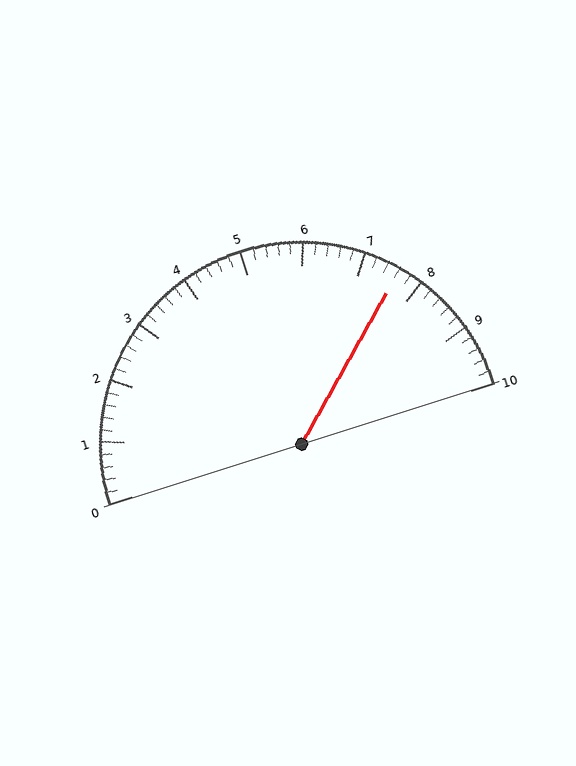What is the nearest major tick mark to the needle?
The nearest major tick mark is 8.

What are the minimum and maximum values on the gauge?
The gauge ranges from 0 to 10.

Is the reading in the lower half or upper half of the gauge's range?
The reading is in the upper half of the range (0 to 10).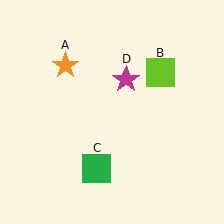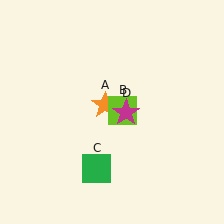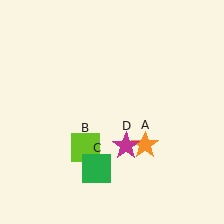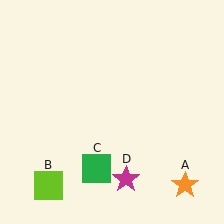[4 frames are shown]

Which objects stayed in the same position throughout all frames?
Green square (object C) remained stationary.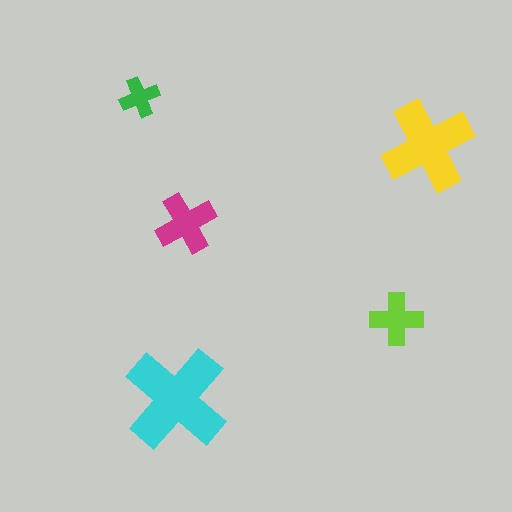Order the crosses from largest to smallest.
the cyan one, the yellow one, the magenta one, the lime one, the green one.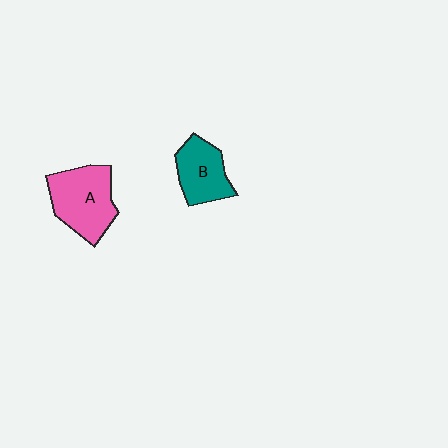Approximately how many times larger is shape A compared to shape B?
Approximately 1.4 times.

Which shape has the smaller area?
Shape B (teal).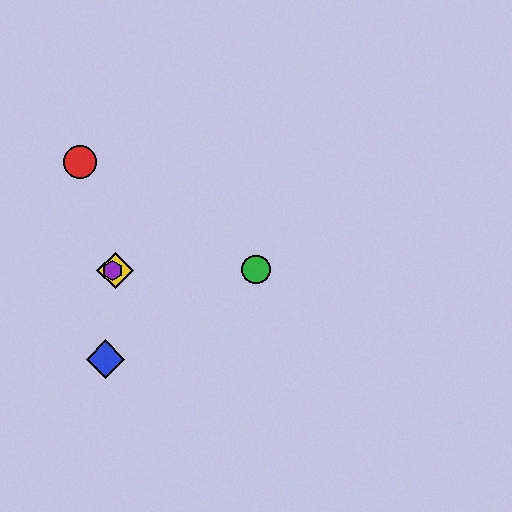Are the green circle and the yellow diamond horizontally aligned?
Yes, both are at y≈269.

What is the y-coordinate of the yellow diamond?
The yellow diamond is at y≈270.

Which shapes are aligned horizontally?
The green circle, the yellow diamond, the purple hexagon are aligned horizontally.